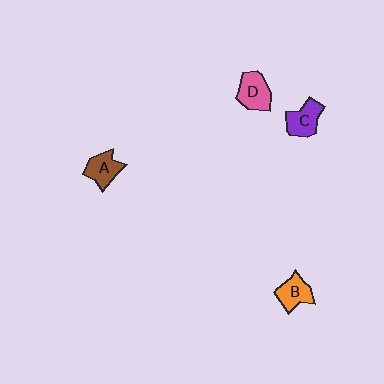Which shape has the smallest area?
Shape B (orange).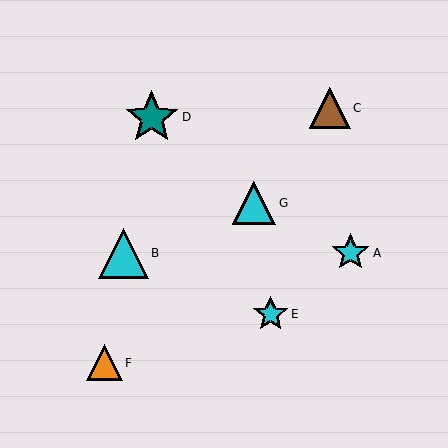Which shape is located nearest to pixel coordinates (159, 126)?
The teal star (labeled D) at (152, 117) is nearest to that location.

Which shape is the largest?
The teal star (labeled D) is the largest.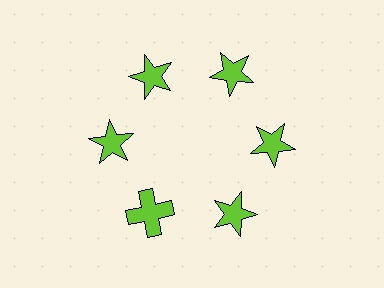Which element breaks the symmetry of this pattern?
The lime cross at roughly the 7 o'clock position breaks the symmetry. All other shapes are lime stars.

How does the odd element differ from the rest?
It has a different shape: cross instead of star.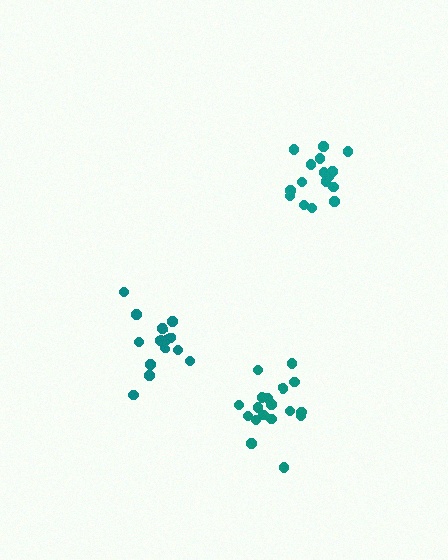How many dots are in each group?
Group 1: 15 dots, Group 2: 18 dots, Group 3: 16 dots (49 total).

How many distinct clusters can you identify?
There are 3 distinct clusters.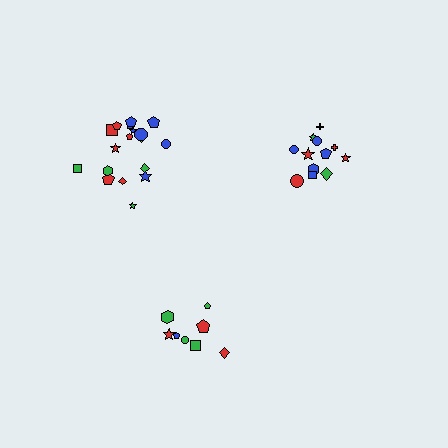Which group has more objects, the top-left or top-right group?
The top-left group.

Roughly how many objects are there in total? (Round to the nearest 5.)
Roughly 40 objects in total.